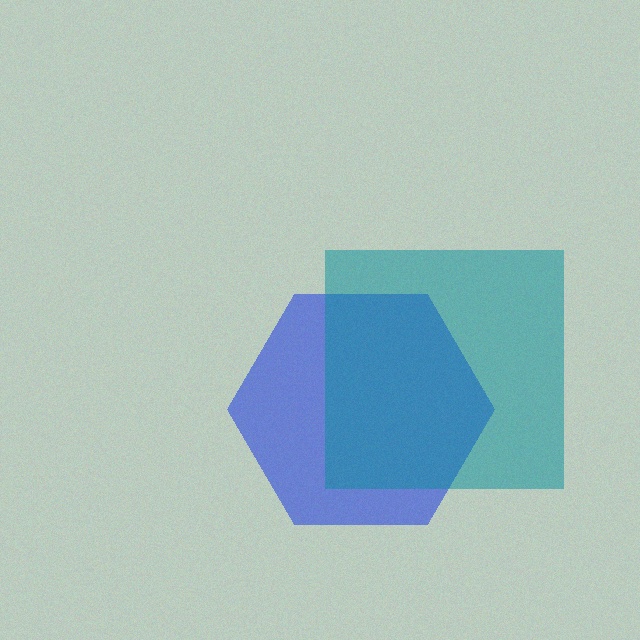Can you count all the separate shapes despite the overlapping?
Yes, there are 2 separate shapes.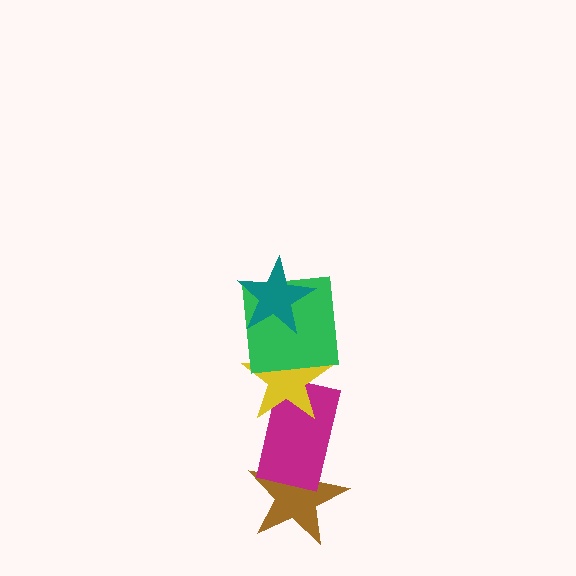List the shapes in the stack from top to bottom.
From top to bottom: the teal star, the green square, the yellow star, the magenta rectangle, the brown star.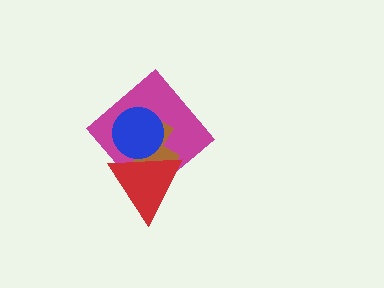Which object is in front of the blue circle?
The red triangle is in front of the blue circle.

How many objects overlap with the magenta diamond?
3 objects overlap with the magenta diamond.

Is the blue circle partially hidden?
Yes, it is partially covered by another shape.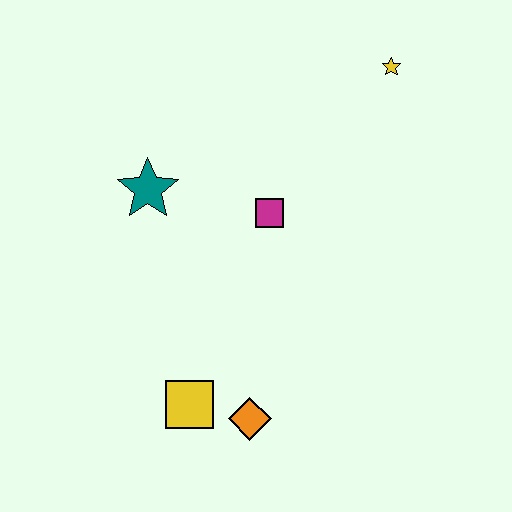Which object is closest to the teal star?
The magenta square is closest to the teal star.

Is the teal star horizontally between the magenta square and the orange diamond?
No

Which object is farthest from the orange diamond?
The yellow star is farthest from the orange diamond.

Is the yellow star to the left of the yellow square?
No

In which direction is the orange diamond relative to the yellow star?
The orange diamond is below the yellow star.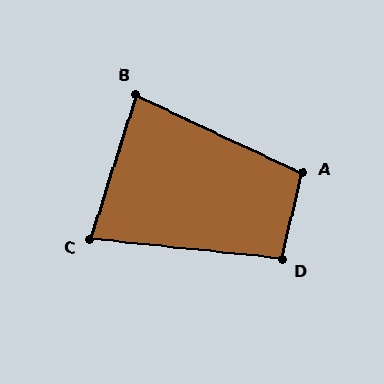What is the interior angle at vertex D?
Approximately 98 degrees (obtuse).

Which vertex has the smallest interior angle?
C, at approximately 78 degrees.